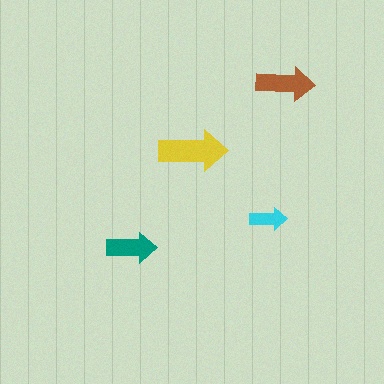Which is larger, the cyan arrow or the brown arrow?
The brown one.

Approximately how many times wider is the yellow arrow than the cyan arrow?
About 2 times wider.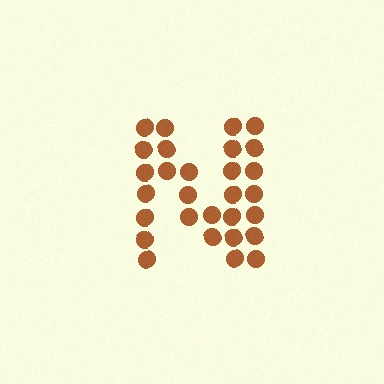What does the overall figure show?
The overall figure shows the letter N.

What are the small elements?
The small elements are circles.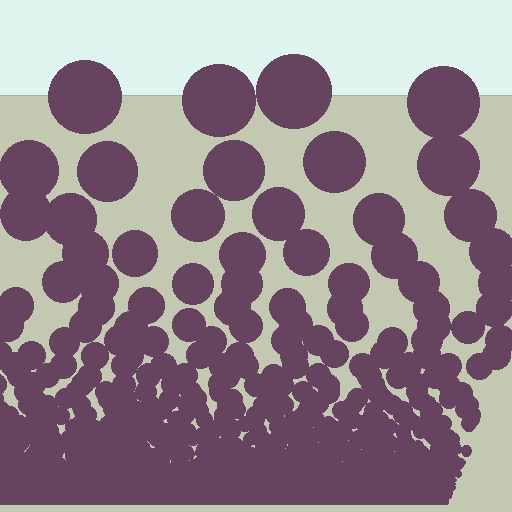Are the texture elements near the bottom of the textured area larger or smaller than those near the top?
Smaller. The gradient is inverted — elements near the bottom are smaller and denser.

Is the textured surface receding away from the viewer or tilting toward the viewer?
The surface appears to tilt toward the viewer. Texture elements get larger and sparser toward the top.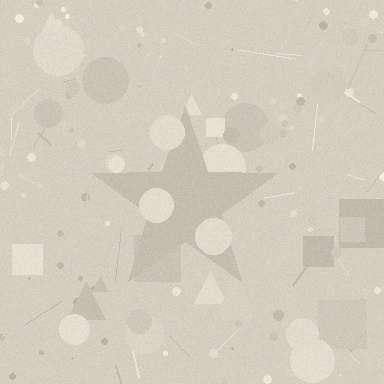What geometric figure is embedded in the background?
A star is embedded in the background.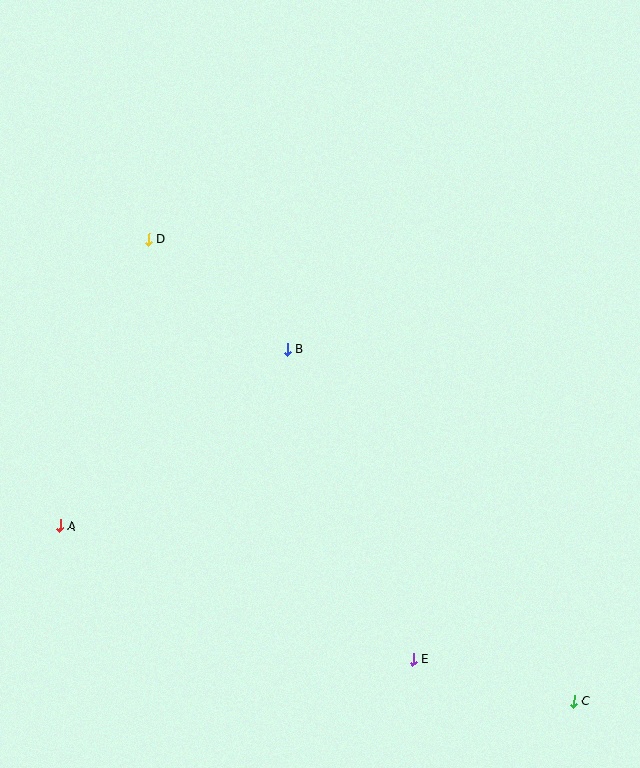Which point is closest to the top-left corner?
Point D is closest to the top-left corner.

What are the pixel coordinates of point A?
Point A is at (60, 526).